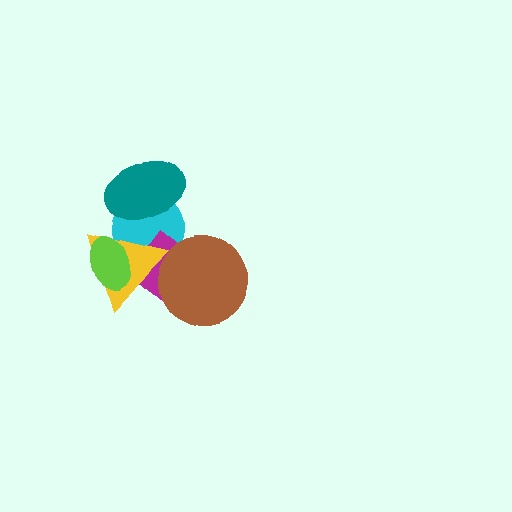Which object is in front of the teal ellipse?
The yellow triangle is in front of the teal ellipse.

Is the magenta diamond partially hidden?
Yes, it is partially covered by another shape.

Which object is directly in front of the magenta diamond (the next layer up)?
The yellow triangle is directly in front of the magenta diamond.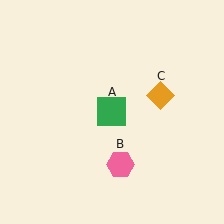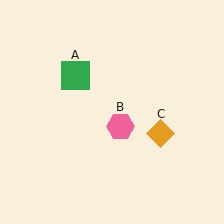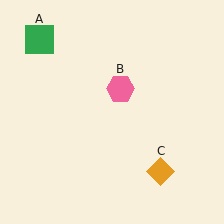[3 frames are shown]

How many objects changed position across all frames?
3 objects changed position: green square (object A), pink hexagon (object B), orange diamond (object C).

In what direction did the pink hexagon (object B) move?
The pink hexagon (object B) moved up.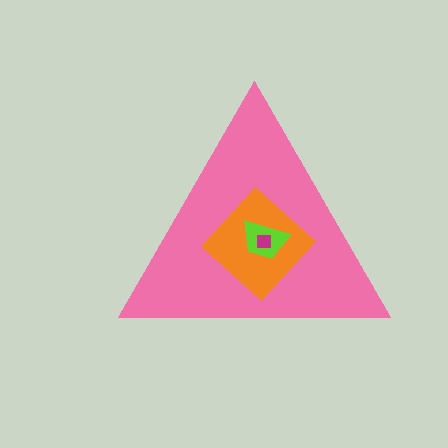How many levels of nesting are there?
4.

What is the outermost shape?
The pink triangle.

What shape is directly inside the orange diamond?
The lime trapezoid.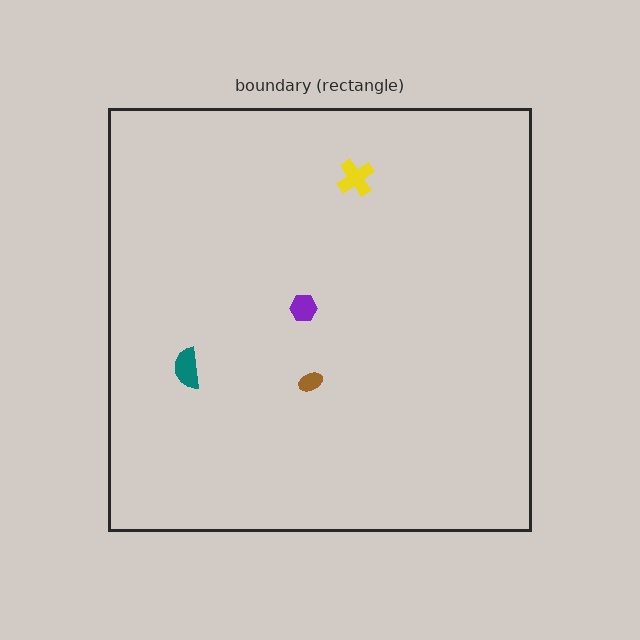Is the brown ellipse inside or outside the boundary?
Inside.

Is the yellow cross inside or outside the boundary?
Inside.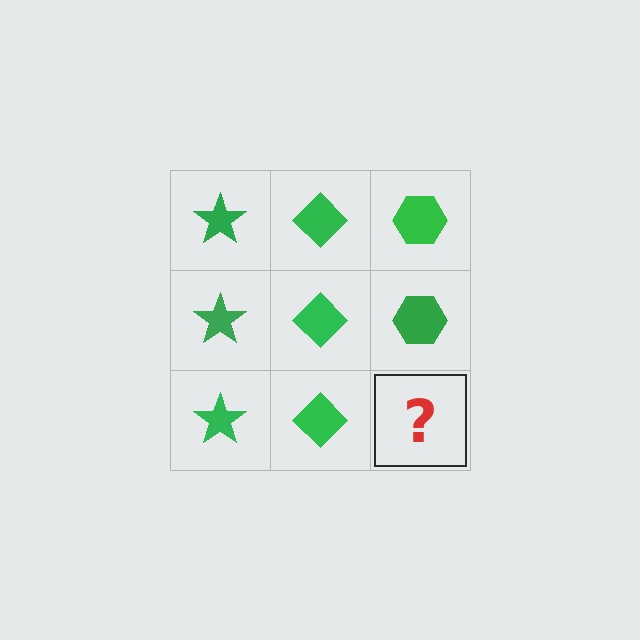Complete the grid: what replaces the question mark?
The question mark should be replaced with a green hexagon.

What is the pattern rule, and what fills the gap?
The rule is that each column has a consistent shape. The gap should be filled with a green hexagon.